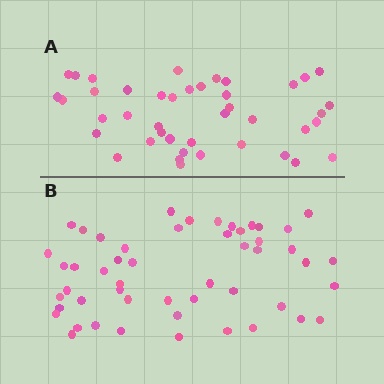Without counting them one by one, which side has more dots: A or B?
Region B (the bottom region) has more dots.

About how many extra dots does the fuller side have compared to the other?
Region B has roughly 8 or so more dots than region A.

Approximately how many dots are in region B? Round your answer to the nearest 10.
About 50 dots. (The exact count is 51, which rounds to 50.)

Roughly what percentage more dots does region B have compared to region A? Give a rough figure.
About 20% more.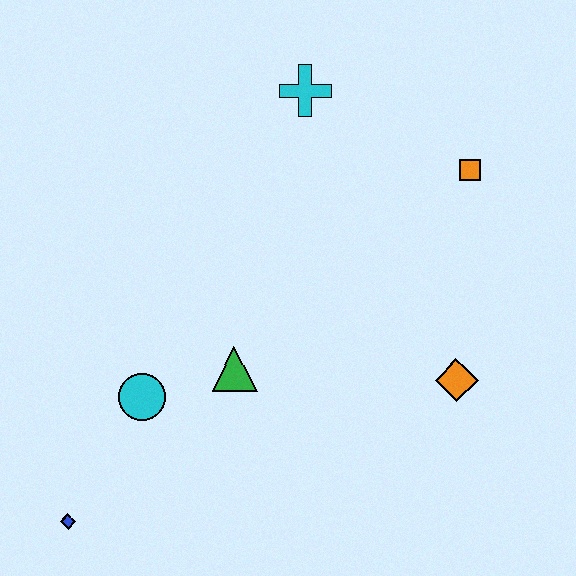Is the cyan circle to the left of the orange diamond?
Yes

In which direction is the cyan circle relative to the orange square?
The cyan circle is to the left of the orange square.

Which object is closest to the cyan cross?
The orange square is closest to the cyan cross.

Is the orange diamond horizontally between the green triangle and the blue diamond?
No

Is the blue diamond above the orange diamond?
No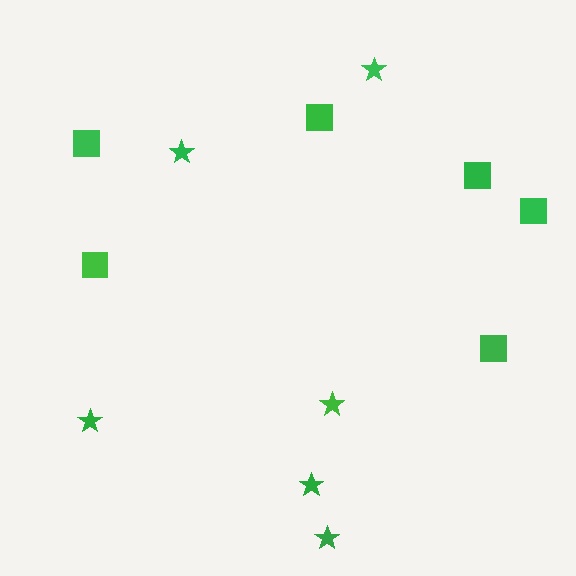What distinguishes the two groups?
There are 2 groups: one group of stars (6) and one group of squares (6).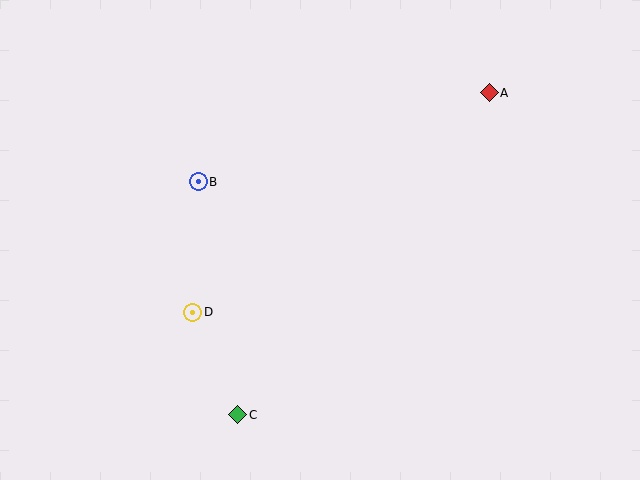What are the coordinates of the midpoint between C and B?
The midpoint between C and B is at (218, 298).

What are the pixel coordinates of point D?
Point D is at (193, 312).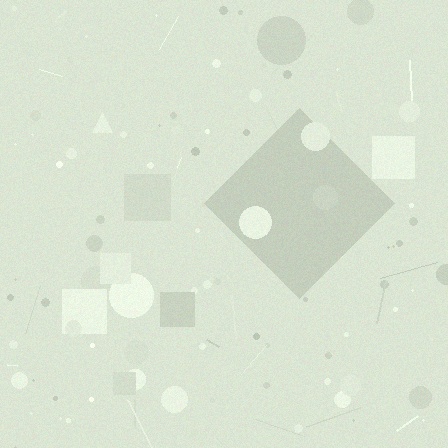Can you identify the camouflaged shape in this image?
The camouflaged shape is a diamond.